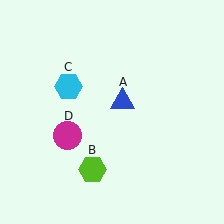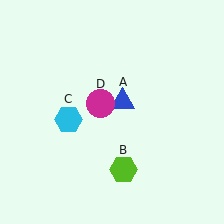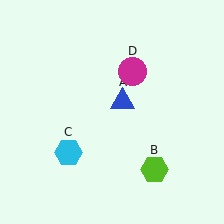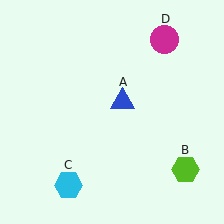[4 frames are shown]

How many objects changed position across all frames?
3 objects changed position: lime hexagon (object B), cyan hexagon (object C), magenta circle (object D).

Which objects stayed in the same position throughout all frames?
Blue triangle (object A) remained stationary.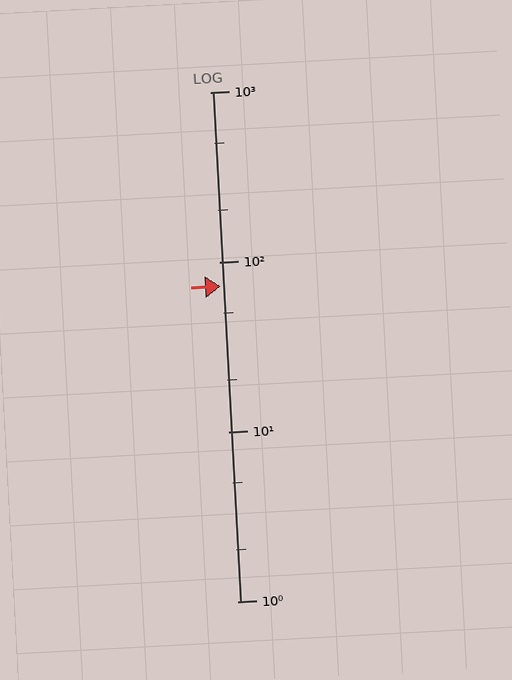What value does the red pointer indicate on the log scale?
The pointer indicates approximately 72.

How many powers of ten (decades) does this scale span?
The scale spans 3 decades, from 1 to 1000.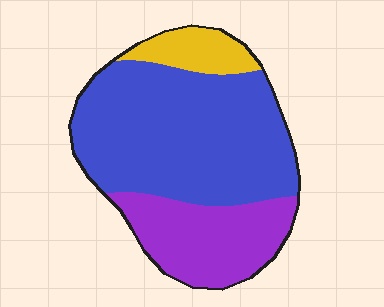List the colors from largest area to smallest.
From largest to smallest: blue, purple, yellow.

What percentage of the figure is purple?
Purple takes up about one quarter (1/4) of the figure.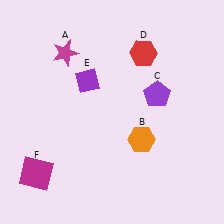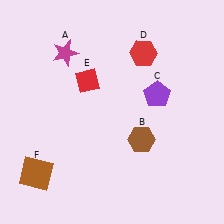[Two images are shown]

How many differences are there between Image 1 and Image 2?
There are 3 differences between the two images.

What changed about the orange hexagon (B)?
In Image 1, B is orange. In Image 2, it changed to brown.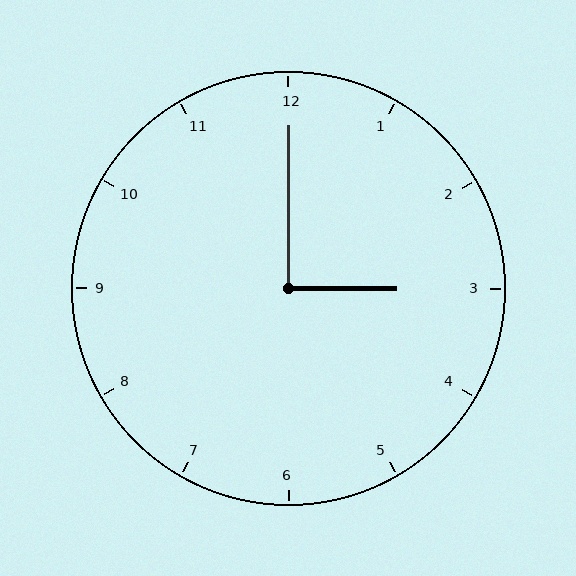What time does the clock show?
3:00.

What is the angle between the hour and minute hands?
Approximately 90 degrees.